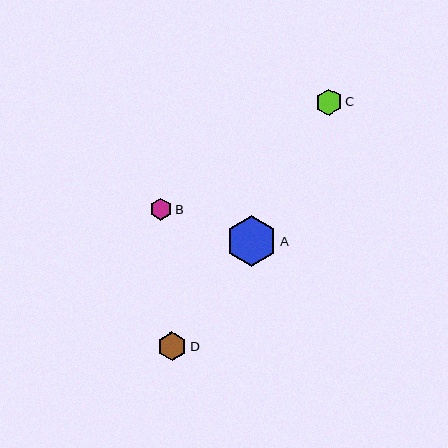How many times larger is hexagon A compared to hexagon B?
Hexagon A is approximately 2.3 times the size of hexagon B.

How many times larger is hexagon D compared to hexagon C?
Hexagon D is approximately 1.1 times the size of hexagon C.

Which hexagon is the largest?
Hexagon A is the largest with a size of approximately 51 pixels.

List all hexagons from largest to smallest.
From largest to smallest: A, D, C, B.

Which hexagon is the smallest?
Hexagon B is the smallest with a size of approximately 22 pixels.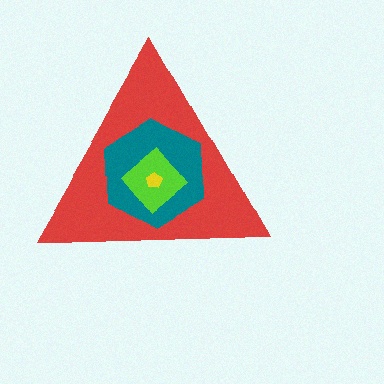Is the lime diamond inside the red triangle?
Yes.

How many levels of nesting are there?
4.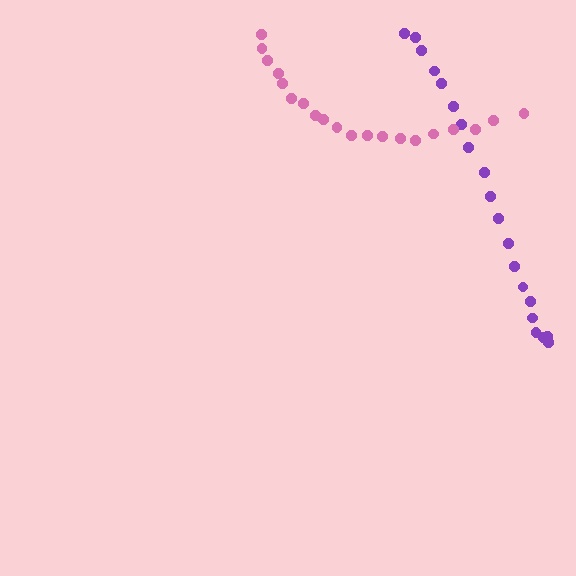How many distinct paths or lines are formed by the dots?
There are 2 distinct paths.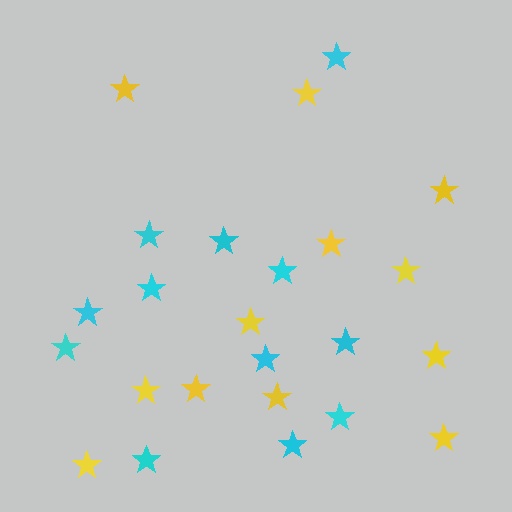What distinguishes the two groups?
There are 2 groups: one group of yellow stars (12) and one group of cyan stars (12).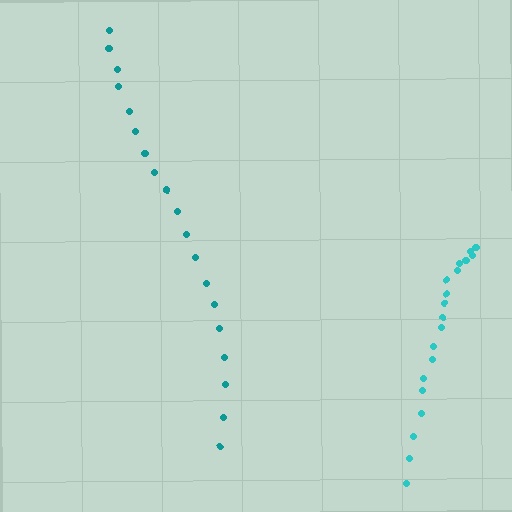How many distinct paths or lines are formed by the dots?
There are 2 distinct paths.